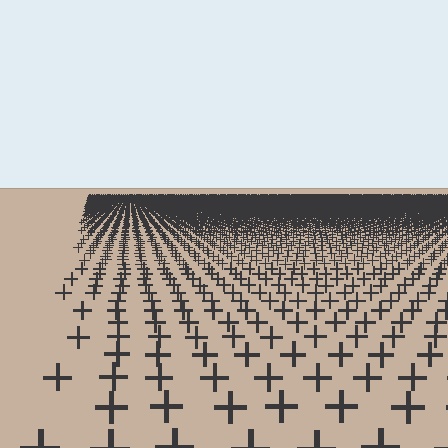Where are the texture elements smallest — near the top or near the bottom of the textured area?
Near the top.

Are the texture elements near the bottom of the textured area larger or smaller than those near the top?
Larger. Near the bottom, elements are closer to the viewer and appear at a bigger on-screen size.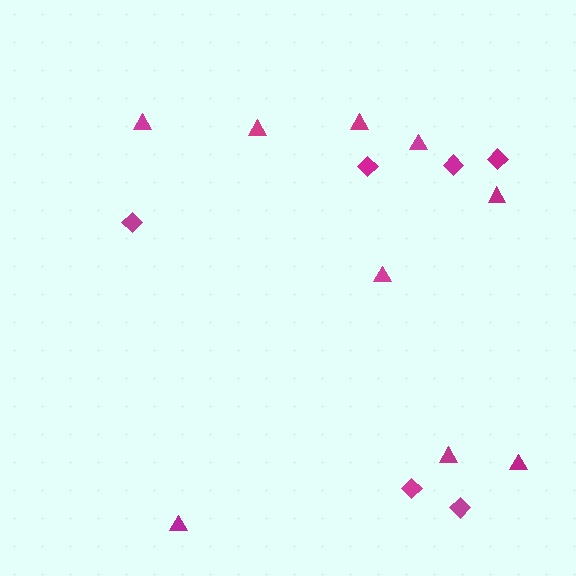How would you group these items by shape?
There are 2 groups: one group of triangles (9) and one group of diamonds (6).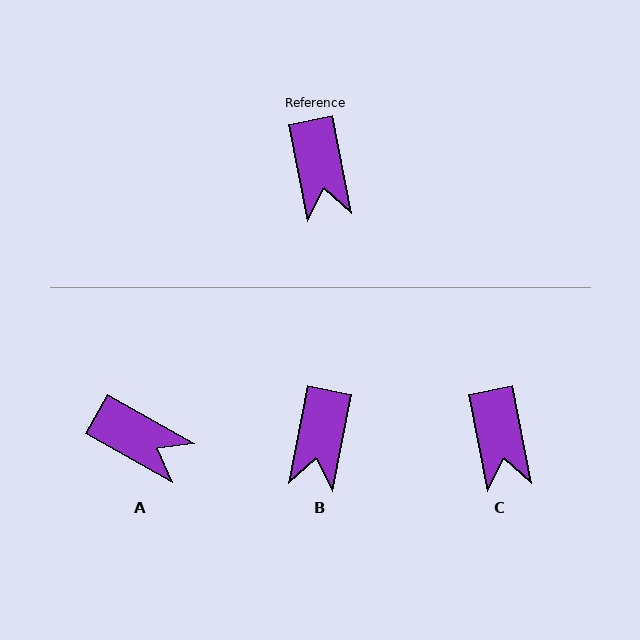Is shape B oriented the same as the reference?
No, it is off by about 22 degrees.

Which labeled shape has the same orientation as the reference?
C.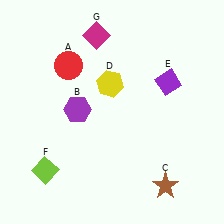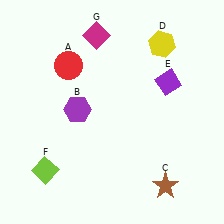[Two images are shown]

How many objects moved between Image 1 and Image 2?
1 object moved between the two images.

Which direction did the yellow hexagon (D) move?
The yellow hexagon (D) moved right.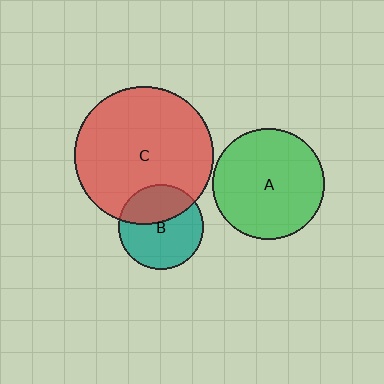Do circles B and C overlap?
Yes.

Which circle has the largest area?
Circle C (red).